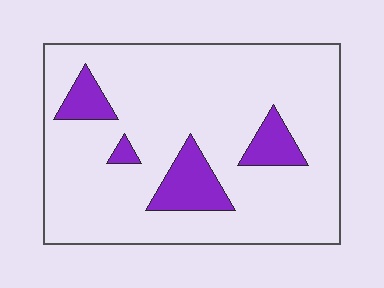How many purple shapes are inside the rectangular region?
4.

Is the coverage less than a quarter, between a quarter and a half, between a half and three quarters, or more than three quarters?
Less than a quarter.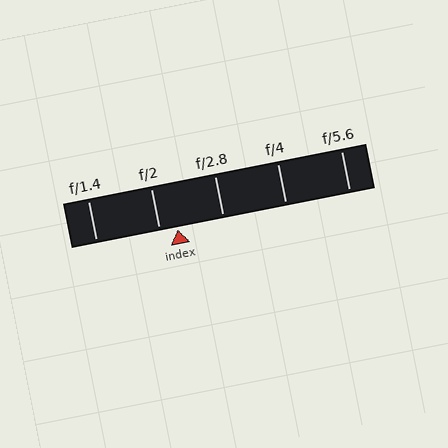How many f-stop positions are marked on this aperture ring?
There are 5 f-stop positions marked.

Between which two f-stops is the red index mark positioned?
The index mark is between f/2 and f/2.8.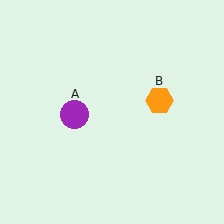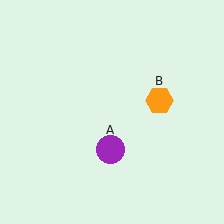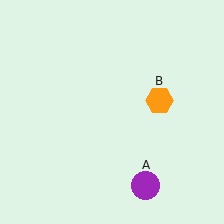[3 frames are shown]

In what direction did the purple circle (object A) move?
The purple circle (object A) moved down and to the right.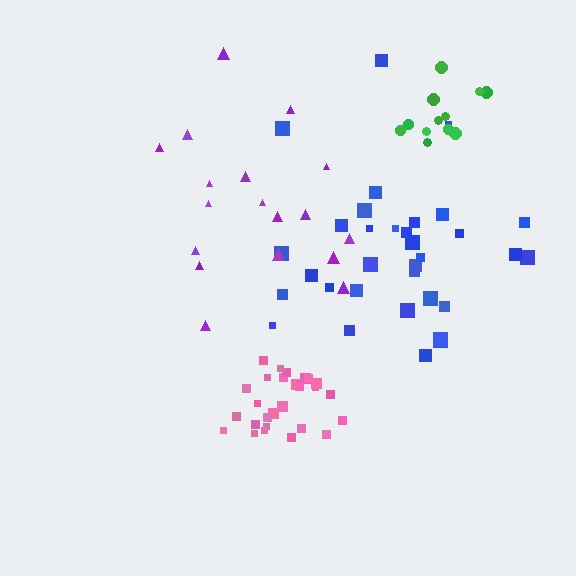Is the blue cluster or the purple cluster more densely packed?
Blue.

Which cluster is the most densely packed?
Pink.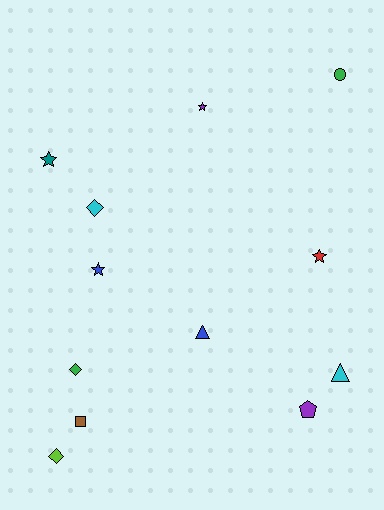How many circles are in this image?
There is 1 circle.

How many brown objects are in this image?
There is 1 brown object.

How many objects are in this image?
There are 12 objects.